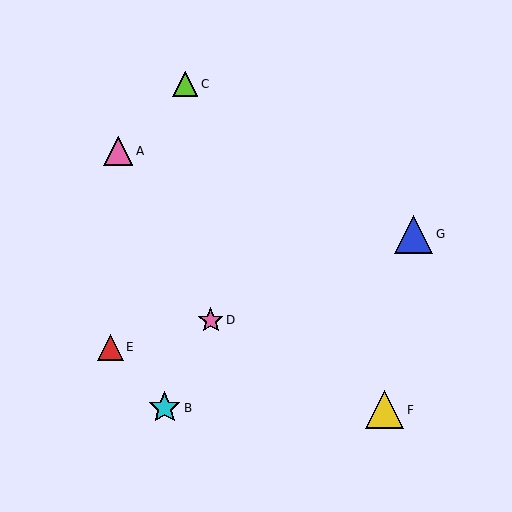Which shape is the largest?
The yellow triangle (labeled F) is the largest.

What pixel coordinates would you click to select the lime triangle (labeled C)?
Click at (185, 84) to select the lime triangle C.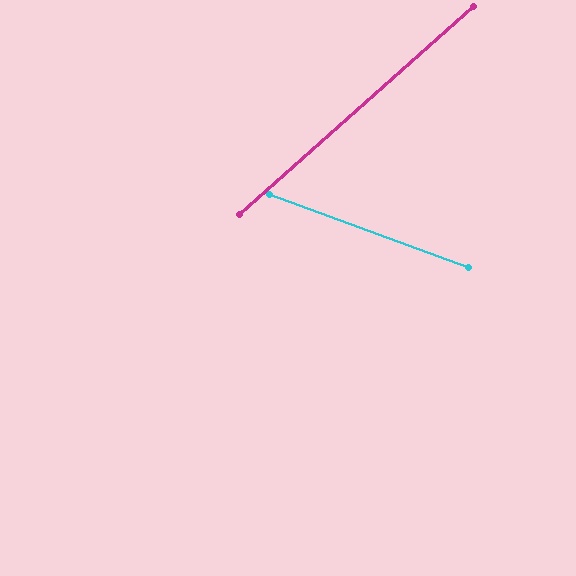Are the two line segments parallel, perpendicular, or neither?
Neither parallel nor perpendicular — they differ by about 62°.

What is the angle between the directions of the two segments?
Approximately 62 degrees.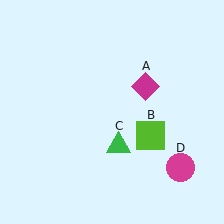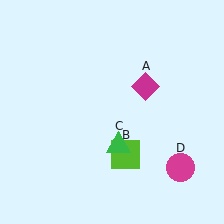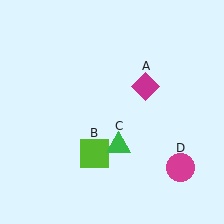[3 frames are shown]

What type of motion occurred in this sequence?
The lime square (object B) rotated clockwise around the center of the scene.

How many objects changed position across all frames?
1 object changed position: lime square (object B).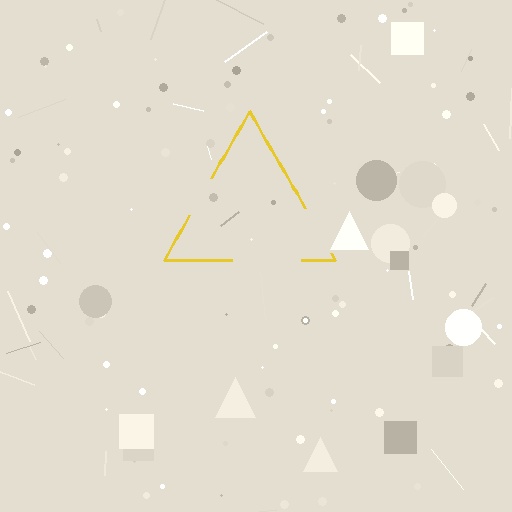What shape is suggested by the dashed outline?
The dashed outline suggests a triangle.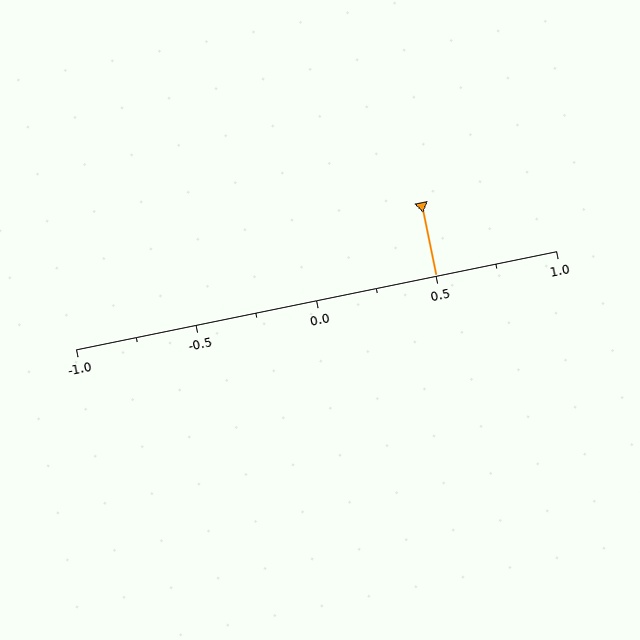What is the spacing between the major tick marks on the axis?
The major ticks are spaced 0.5 apart.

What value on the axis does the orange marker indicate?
The marker indicates approximately 0.5.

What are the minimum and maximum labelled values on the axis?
The axis runs from -1.0 to 1.0.